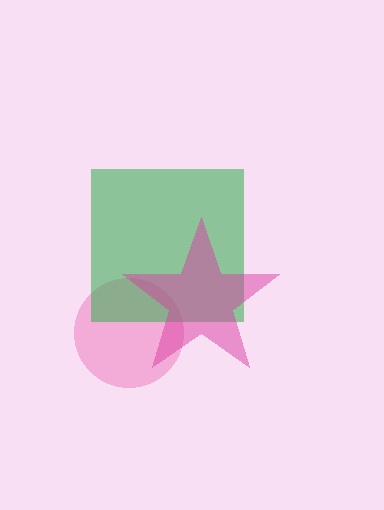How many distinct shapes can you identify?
There are 3 distinct shapes: a pink circle, a green square, a magenta star.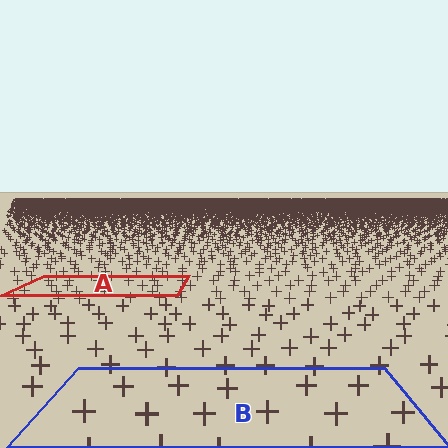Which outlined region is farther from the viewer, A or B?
Region A is farther from the viewer — the texture elements inside it appear smaller and more densely packed.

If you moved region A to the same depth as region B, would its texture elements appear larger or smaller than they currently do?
They would appear larger. At a closer depth, the same texture elements are projected at a bigger on-screen size.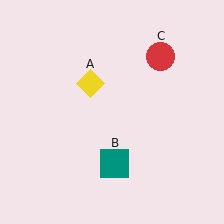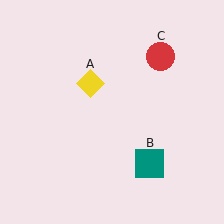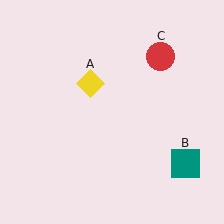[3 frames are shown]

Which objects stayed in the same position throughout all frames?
Yellow diamond (object A) and red circle (object C) remained stationary.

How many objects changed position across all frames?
1 object changed position: teal square (object B).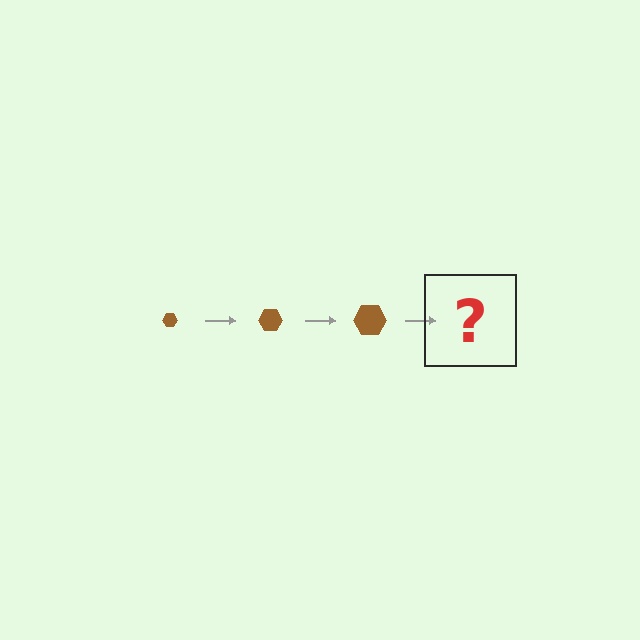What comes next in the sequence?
The next element should be a brown hexagon, larger than the previous one.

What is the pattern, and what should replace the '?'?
The pattern is that the hexagon gets progressively larger each step. The '?' should be a brown hexagon, larger than the previous one.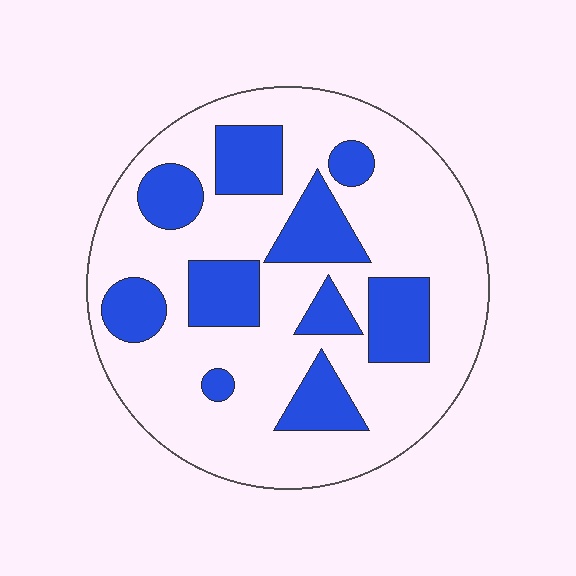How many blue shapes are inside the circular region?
10.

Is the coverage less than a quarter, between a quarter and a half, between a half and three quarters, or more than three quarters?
Between a quarter and a half.